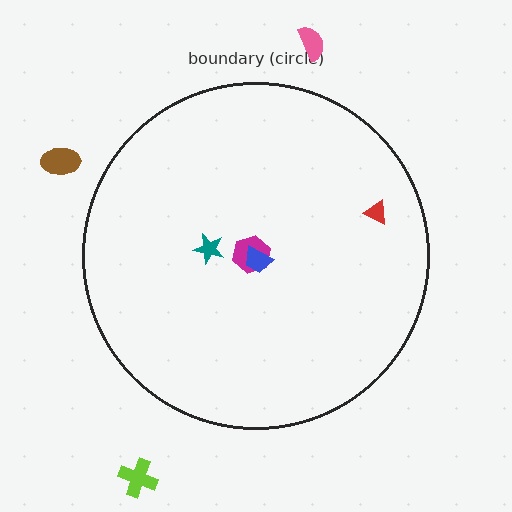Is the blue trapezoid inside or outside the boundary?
Inside.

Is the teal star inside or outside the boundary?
Inside.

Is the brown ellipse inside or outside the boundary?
Outside.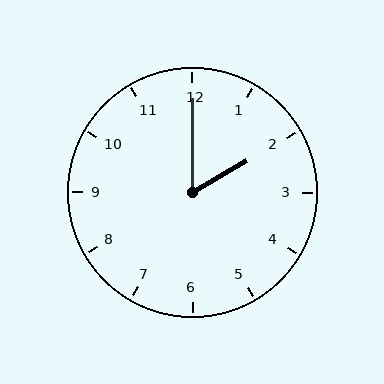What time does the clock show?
2:00.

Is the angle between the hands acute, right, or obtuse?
It is acute.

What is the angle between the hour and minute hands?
Approximately 60 degrees.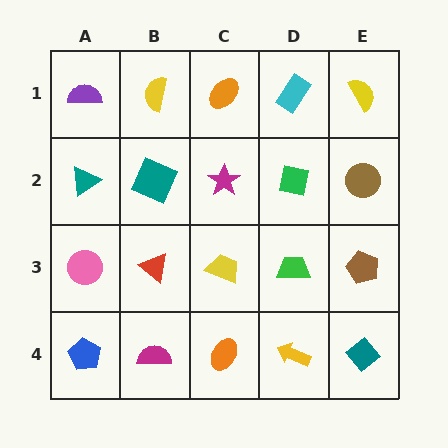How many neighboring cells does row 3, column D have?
4.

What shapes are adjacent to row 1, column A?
A teal triangle (row 2, column A), a yellow semicircle (row 1, column B).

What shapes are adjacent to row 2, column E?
A yellow semicircle (row 1, column E), a brown pentagon (row 3, column E), a green square (row 2, column D).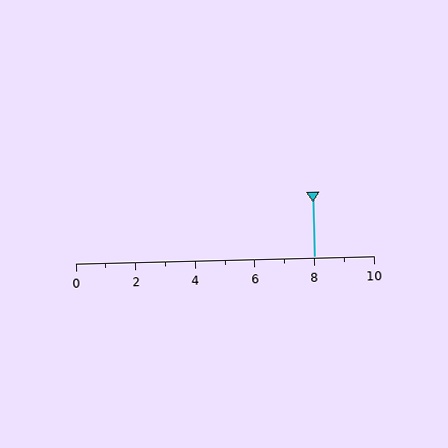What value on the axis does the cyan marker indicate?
The marker indicates approximately 8.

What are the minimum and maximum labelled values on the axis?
The axis runs from 0 to 10.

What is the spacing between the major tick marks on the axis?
The major ticks are spaced 2 apart.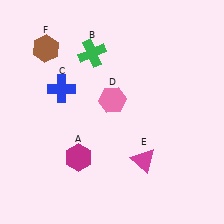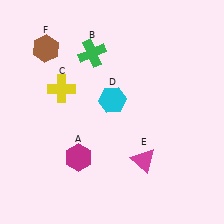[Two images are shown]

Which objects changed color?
C changed from blue to yellow. D changed from pink to cyan.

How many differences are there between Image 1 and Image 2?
There are 2 differences between the two images.